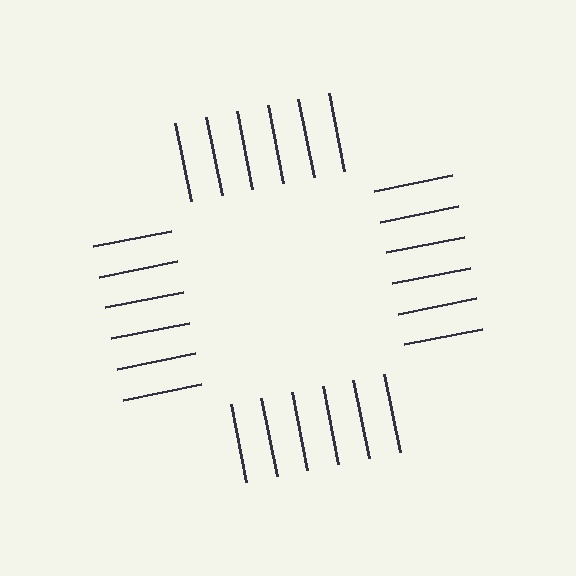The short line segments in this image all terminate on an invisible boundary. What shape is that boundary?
An illusory square — the line segments terminate on its edges but no continuous stroke is drawn.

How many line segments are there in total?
24 — 6 along each of the 4 edges.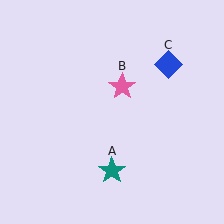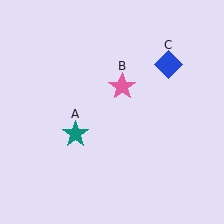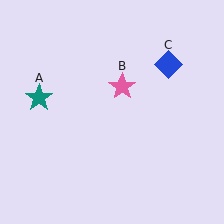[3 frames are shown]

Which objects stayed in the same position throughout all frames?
Pink star (object B) and blue diamond (object C) remained stationary.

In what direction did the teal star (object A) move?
The teal star (object A) moved up and to the left.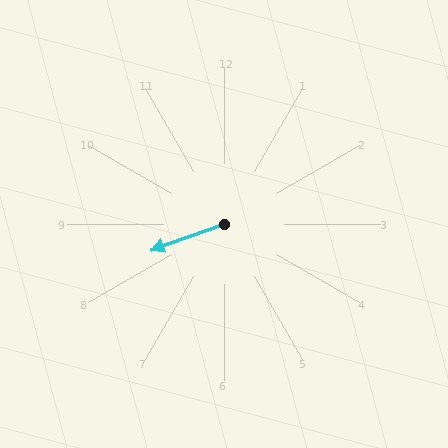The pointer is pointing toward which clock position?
Roughly 8 o'clock.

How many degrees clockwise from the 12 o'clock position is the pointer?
Approximately 250 degrees.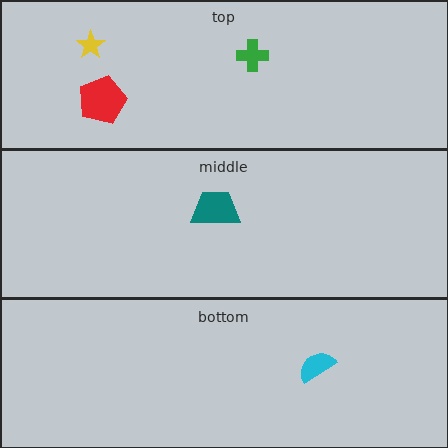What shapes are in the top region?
The yellow star, the red pentagon, the green cross.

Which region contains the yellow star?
The top region.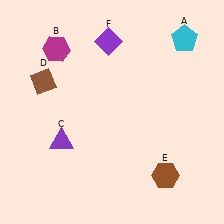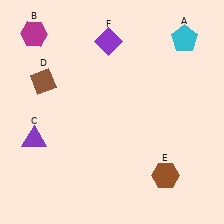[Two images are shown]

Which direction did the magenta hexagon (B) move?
The magenta hexagon (B) moved left.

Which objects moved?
The objects that moved are: the magenta hexagon (B), the purple triangle (C).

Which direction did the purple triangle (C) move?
The purple triangle (C) moved left.